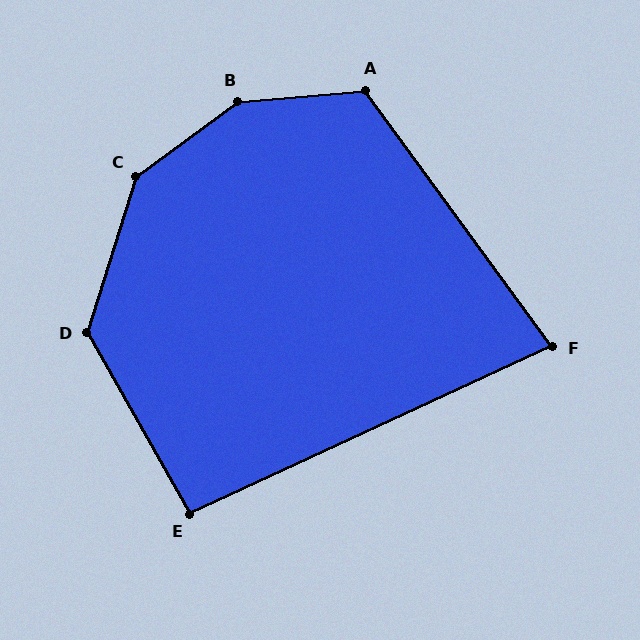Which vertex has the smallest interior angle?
F, at approximately 79 degrees.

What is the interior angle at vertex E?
Approximately 95 degrees (approximately right).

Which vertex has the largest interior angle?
B, at approximately 148 degrees.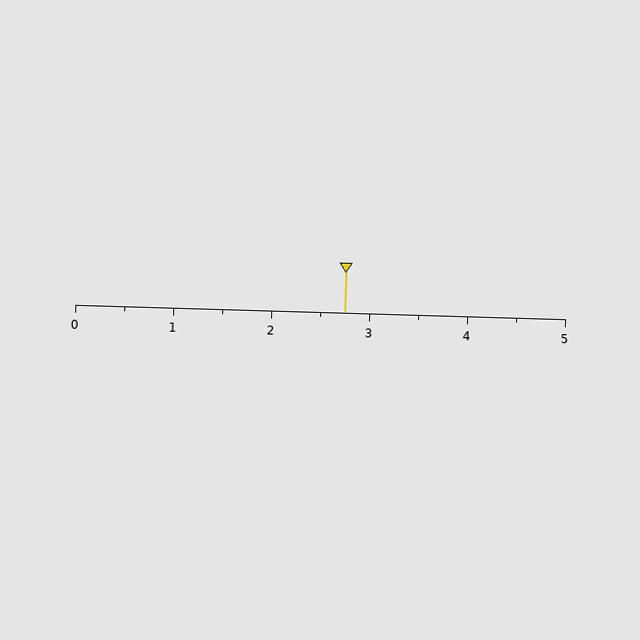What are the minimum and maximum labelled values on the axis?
The axis runs from 0 to 5.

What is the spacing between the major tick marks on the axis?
The major ticks are spaced 1 apart.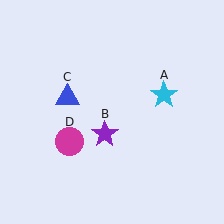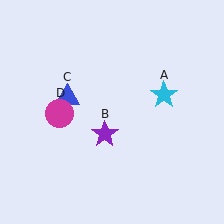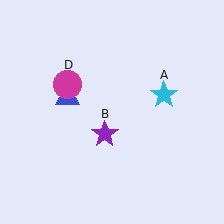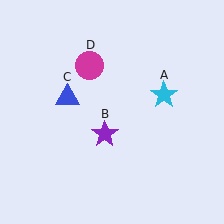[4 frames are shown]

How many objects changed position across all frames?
1 object changed position: magenta circle (object D).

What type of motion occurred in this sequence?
The magenta circle (object D) rotated clockwise around the center of the scene.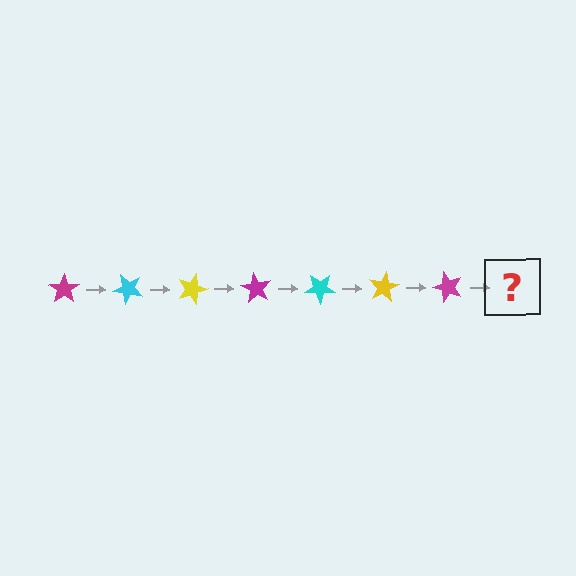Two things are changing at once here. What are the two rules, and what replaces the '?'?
The two rules are that it rotates 45 degrees each step and the color cycles through magenta, cyan, and yellow. The '?' should be a cyan star, rotated 315 degrees from the start.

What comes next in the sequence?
The next element should be a cyan star, rotated 315 degrees from the start.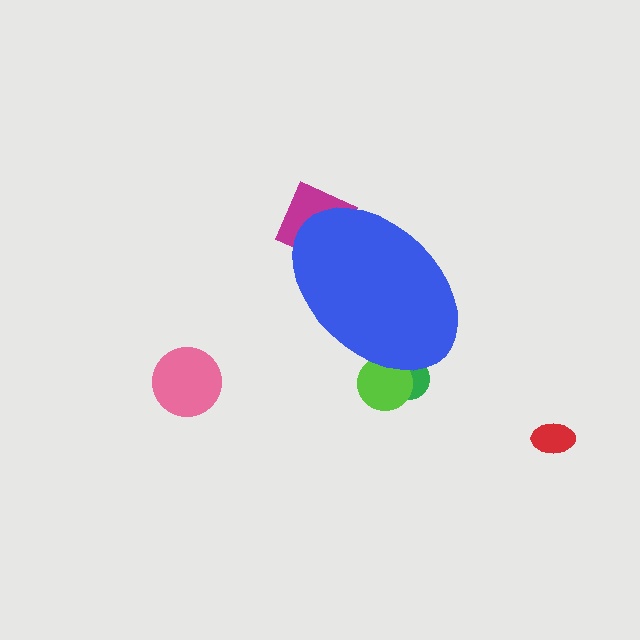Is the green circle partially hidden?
Yes, the green circle is partially hidden behind the blue ellipse.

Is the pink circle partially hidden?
No, the pink circle is fully visible.